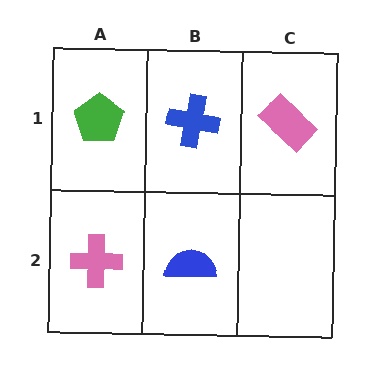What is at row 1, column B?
A blue cross.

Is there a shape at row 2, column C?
No, that cell is empty.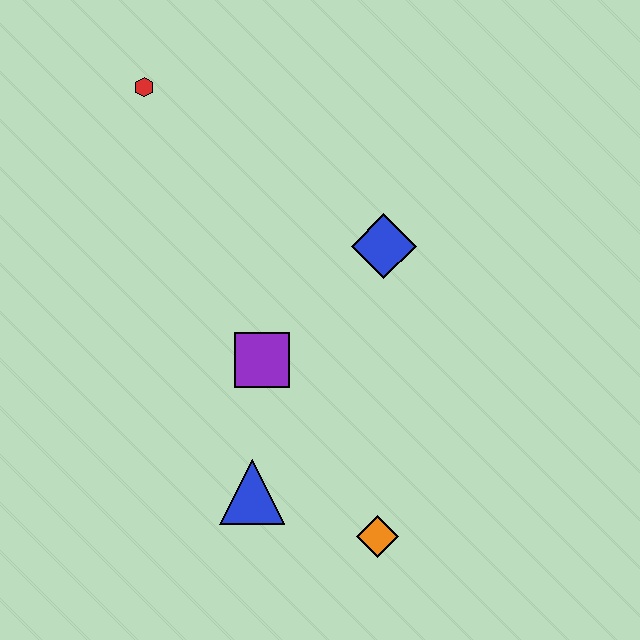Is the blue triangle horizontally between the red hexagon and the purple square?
Yes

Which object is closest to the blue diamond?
The purple square is closest to the blue diamond.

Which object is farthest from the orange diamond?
The red hexagon is farthest from the orange diamond.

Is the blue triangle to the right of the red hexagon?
Yes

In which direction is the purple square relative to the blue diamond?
The purple square is to the left of the blue diamond.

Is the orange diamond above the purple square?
No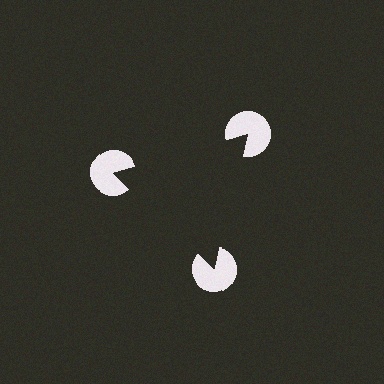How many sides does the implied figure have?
3 sides.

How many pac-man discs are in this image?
There are 3 — one at each vertex of the illusory triangle.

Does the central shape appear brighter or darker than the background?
It typically appears slightly darker than the background, even though no actual brightness change is drawn.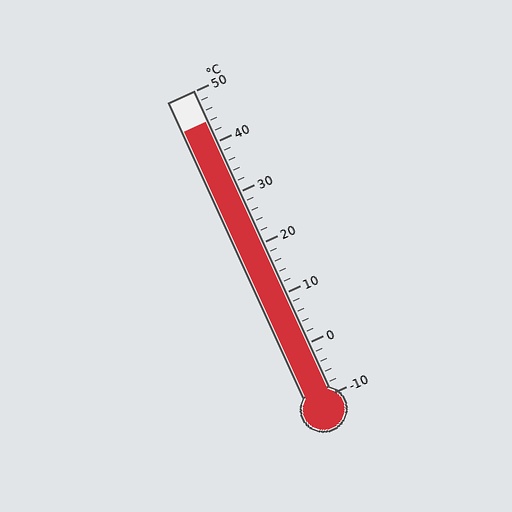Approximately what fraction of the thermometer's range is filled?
The thermometer is filled to approximately 90% of its range.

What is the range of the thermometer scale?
The thermometer scale ranges from -10°C to 50°C.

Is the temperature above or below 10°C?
The temperature is above 10°C.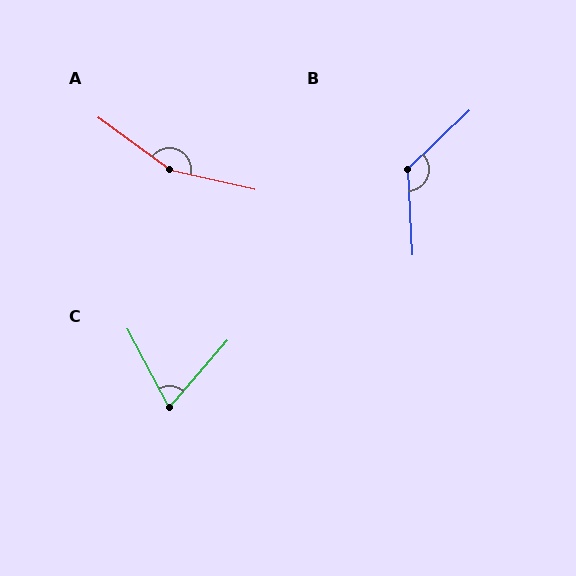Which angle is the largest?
A, at approximately 157 degrees.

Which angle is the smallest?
C, at approximately 69 degrees.